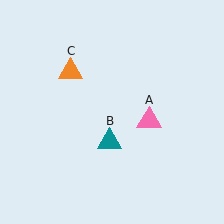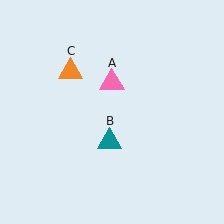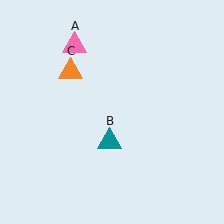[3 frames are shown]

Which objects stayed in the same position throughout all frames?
Teal triangle (object B) and orange triangle (object C) remained stationary.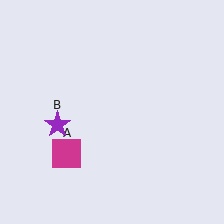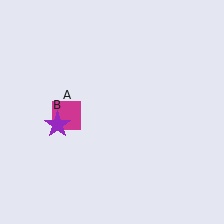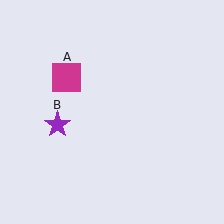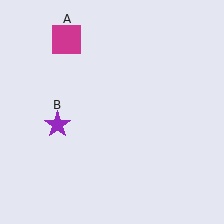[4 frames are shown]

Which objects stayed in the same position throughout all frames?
Purple star (object B) remained stationary.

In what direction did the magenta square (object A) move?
The magenta square (object A) moved up.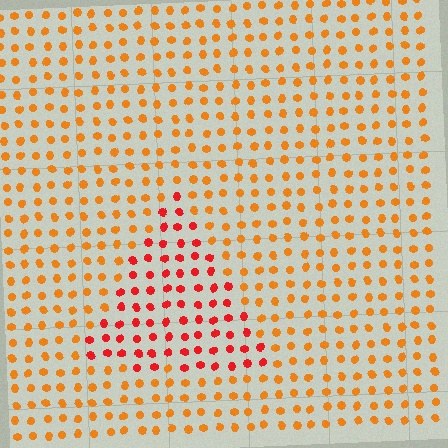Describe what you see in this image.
The image is filled with small orange elements in a uniform arrangement. A triangle-shaped region is visible where the elements are tinted to a slightly different hue, forming a subtle color boundary.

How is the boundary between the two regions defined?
The boundary is defined purely by a slight shift in hue (about 33 degrees). Spacing, size, and orientation are identical on both sides.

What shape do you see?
I see a triangle.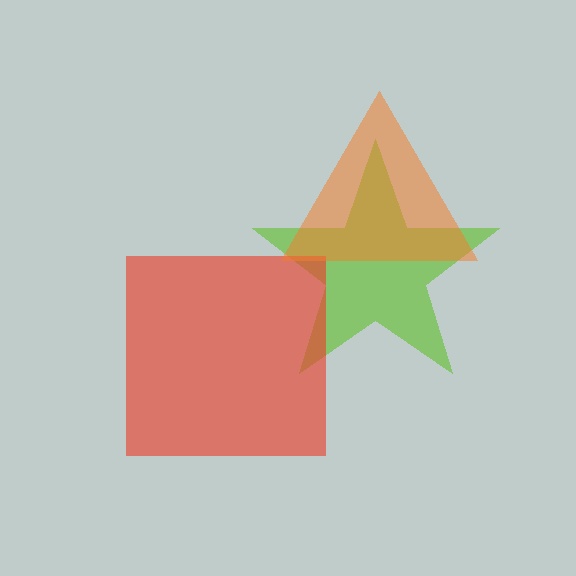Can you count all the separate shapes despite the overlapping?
Yes, there are 3 separate shapes.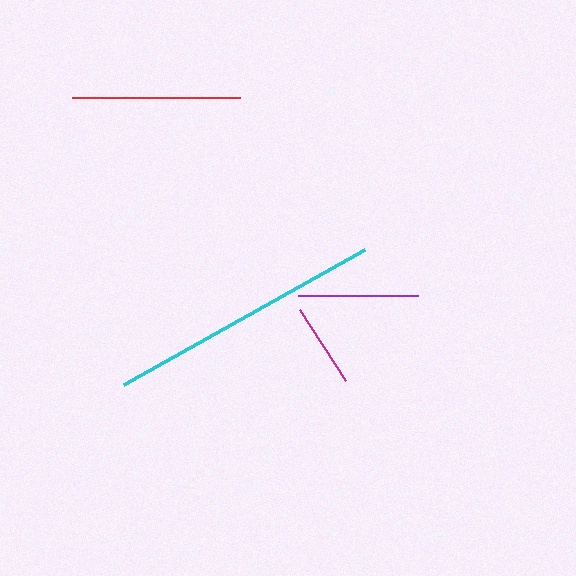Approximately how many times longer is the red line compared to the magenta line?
The red line is approximately 2.0 times the length of the magenta line.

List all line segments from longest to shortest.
From longest to shortest: cyan, red, purple, magenta.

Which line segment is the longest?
The cyan line is the longest at approximately 276 pixels.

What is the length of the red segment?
The red segment is approximately 168 pixels long.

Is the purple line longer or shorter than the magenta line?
The purple line is longer than the magenta line.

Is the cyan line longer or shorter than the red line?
The cyan line is longer than the red line.